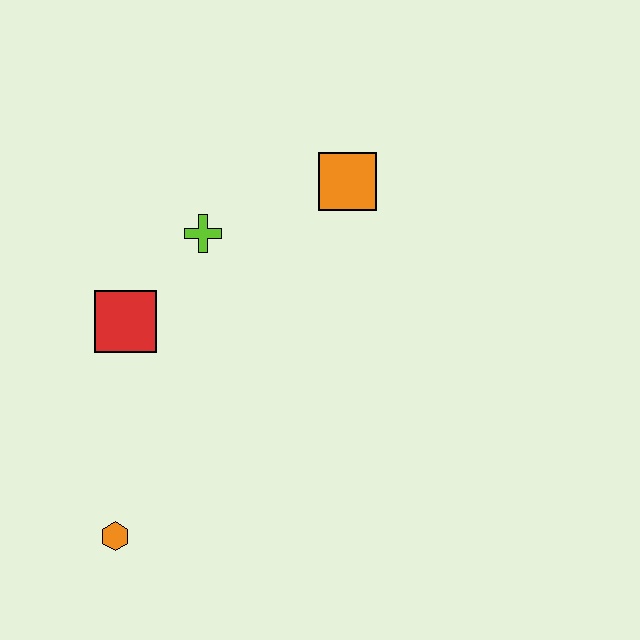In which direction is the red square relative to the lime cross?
The red square is below the lime cross.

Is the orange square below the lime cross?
No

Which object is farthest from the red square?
The orange square is farthest from the red square.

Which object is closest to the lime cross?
The red square is closest to the lime cross.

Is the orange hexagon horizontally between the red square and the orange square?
No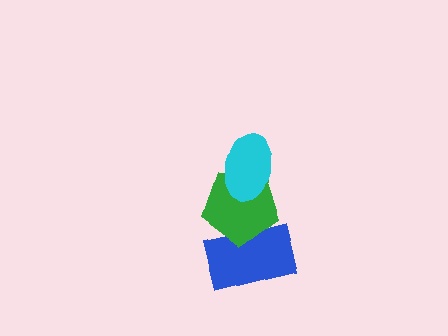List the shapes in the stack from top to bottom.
From top to bottom: the cyan ellipse, the green pentagon, the blue rectangle.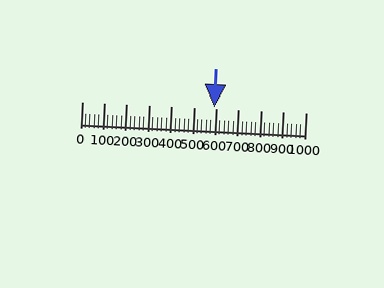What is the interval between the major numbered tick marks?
The major tick marks are spaced 100 units apart.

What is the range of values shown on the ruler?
The ruler shows values from 0 to 1000.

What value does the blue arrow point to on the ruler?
The blue arrow points to approximately 591.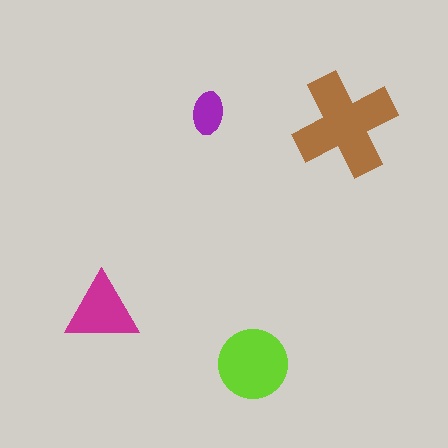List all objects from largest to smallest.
The brown cross, the lime circle, the magenta triangle, the purple ellipse.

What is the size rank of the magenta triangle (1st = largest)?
3rd.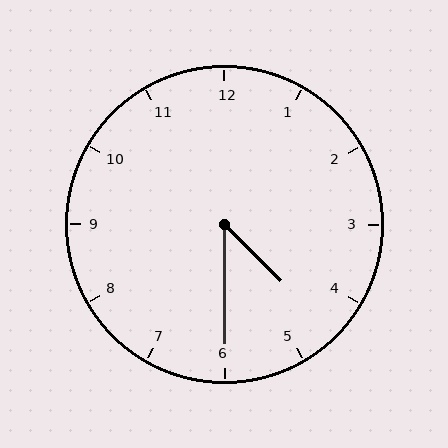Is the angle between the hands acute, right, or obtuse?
It is acute.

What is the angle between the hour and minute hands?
Approximately 45 degrees.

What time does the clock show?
4:30.